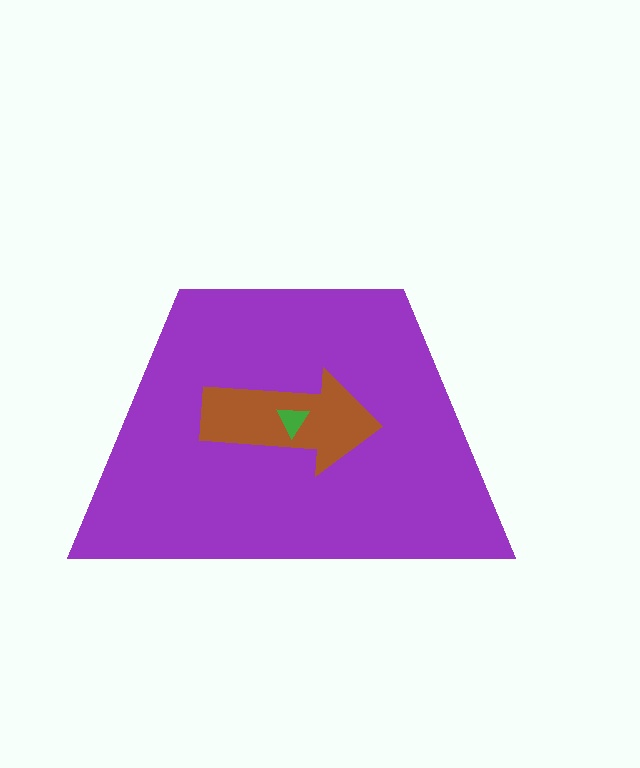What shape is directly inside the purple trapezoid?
The brown arrow.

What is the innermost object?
The green triangle.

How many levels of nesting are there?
3.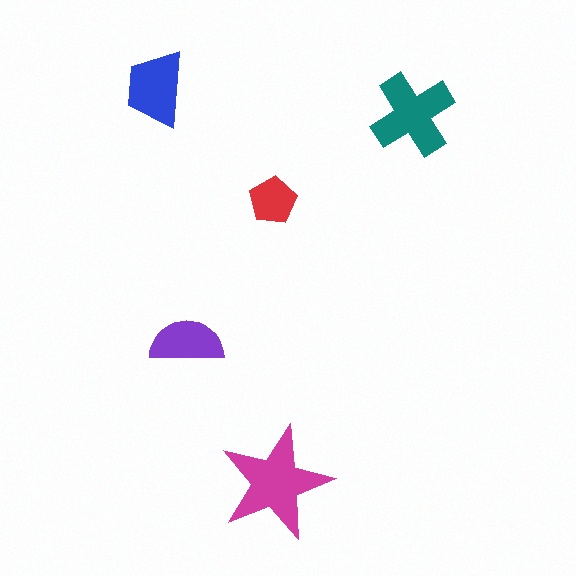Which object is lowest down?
The magenta star is bottommost.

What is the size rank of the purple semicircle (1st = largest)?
4th.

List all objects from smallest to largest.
The red pentagon, the purple semicircle, the blue trapezoid, the teal cross, the magenta star.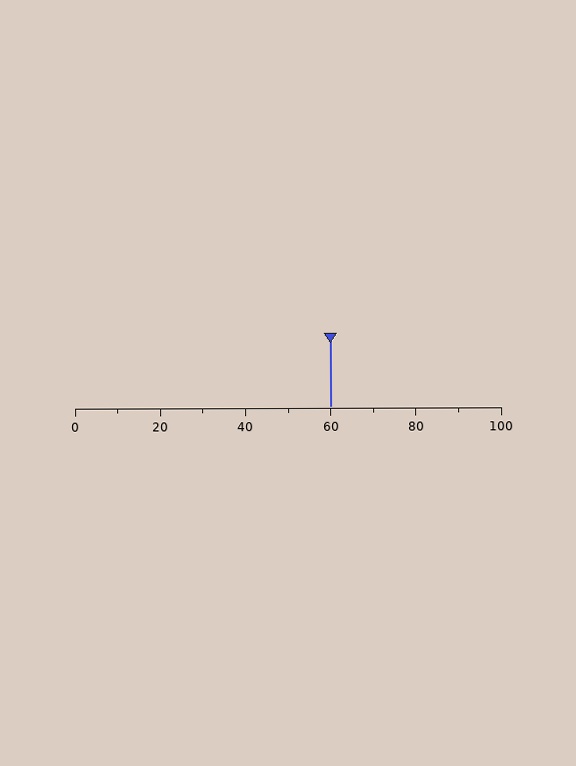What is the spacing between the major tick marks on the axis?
The major ticks are spaced 20 apart.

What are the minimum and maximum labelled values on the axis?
The axis runs from 0 to 100.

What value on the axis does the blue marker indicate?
The marker indicates approximately 60.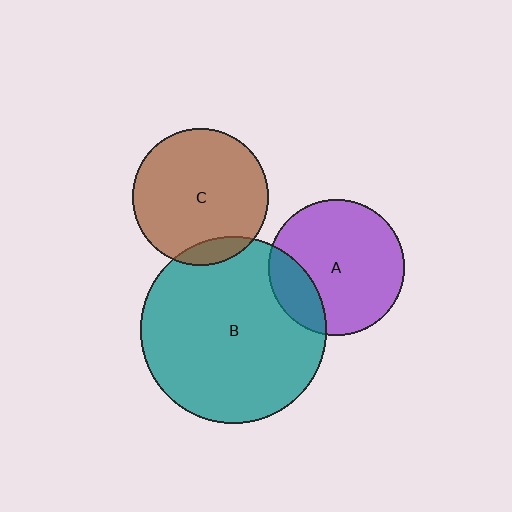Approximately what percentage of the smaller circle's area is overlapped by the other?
Approximately 10%.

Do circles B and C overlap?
Yes.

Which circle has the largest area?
Circle B (teal).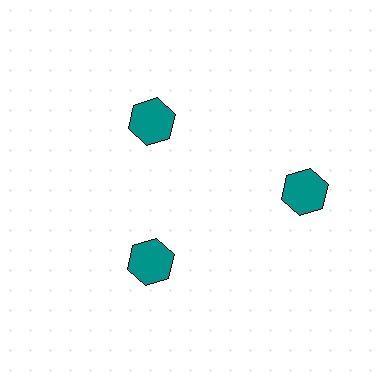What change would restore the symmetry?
The symmetry would be restored by moving it inward, back onto the ring so that all 3 hexagons sit at equal angles and equal distance from the center.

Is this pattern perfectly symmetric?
No. The 3 teal hexagons are arranged in a ring, but one element near the 3 o'clock position is pushed outward from the center, breaking the 3-fold rotational symmetry.